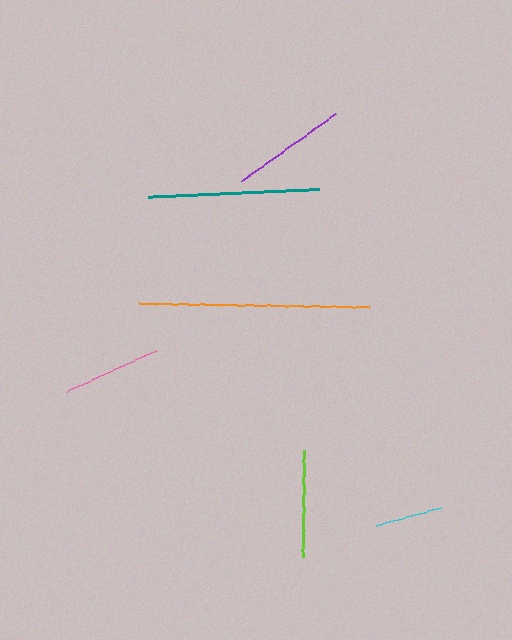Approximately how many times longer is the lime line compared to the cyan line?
The lime line is approximately 1.6 times the length of the cyan line.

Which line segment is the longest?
The orange line is the longest at approximately 229 pixels.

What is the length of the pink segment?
The pink segment is approximately 99 pixels long.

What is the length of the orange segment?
The orange segment is approximately 229 pixels long.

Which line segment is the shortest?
The cyan line is the shortest at approximately 67 pixels.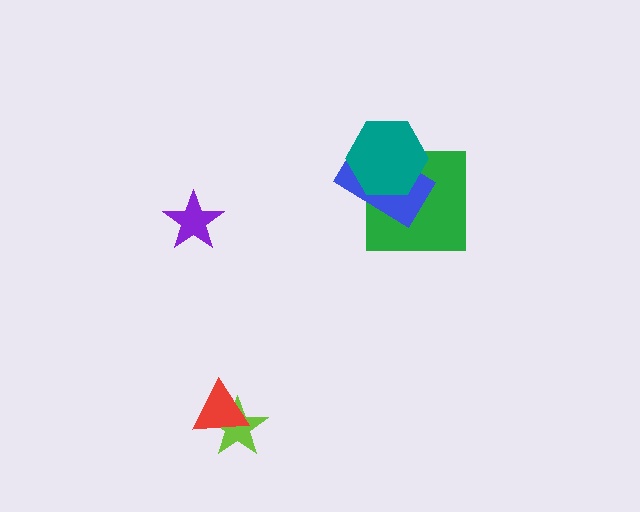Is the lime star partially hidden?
Yes, it is partially covered by another shape.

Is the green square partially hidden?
Yes, it is partially covered by another shape.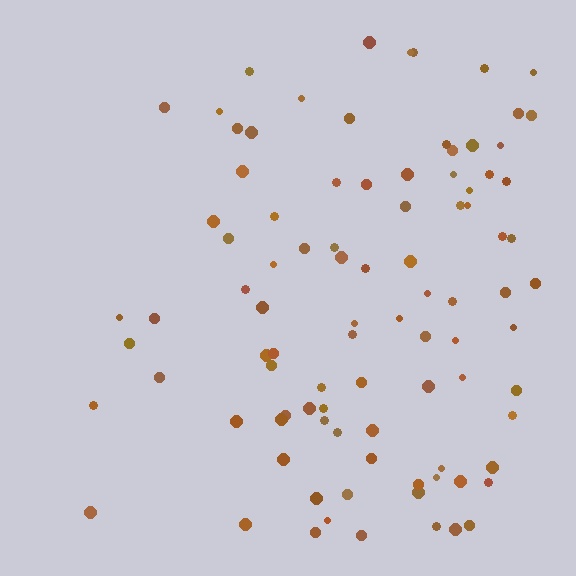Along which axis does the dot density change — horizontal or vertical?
Horizontal.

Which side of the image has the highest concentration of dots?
The right.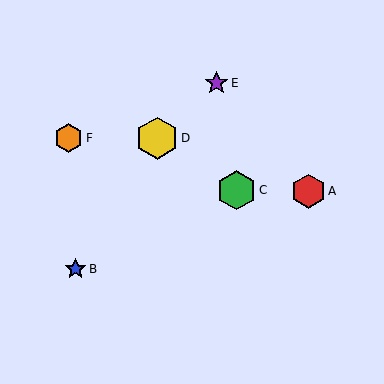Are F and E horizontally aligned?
No, F is at y≈138 and E is at y≈83.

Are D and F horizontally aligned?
Yes, both are at y≈138.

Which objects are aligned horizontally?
Objects D, F are aligned horizontally.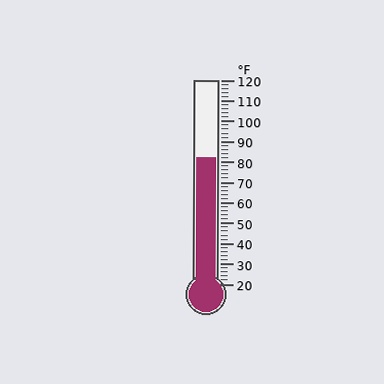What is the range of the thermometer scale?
The thermometer scale ranges from 20°F to 120°F.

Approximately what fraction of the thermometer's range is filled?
The thermometer is filled to approximately 60% of its range.